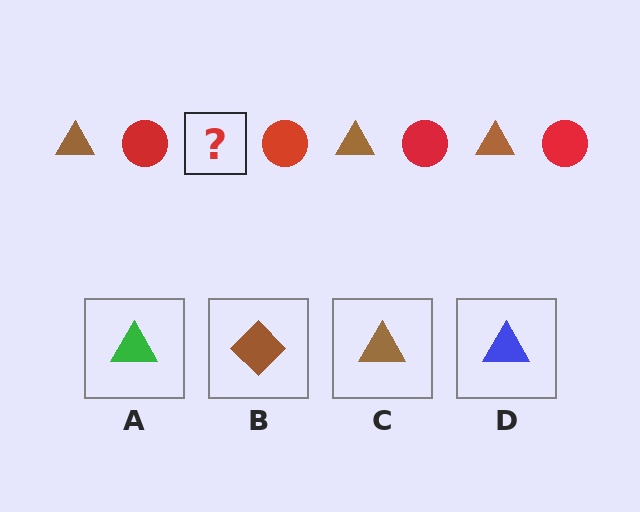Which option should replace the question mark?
Option C.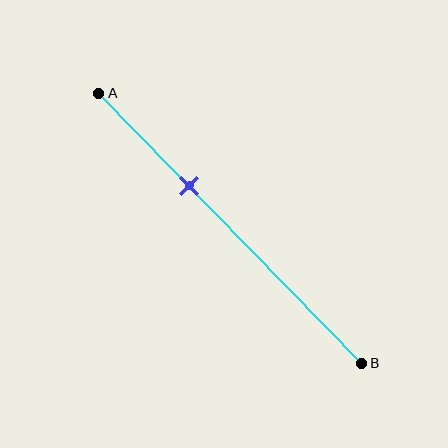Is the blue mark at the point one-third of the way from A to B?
Yes, the mark is approximately at the one-third point.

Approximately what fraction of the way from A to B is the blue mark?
The blue mark is approximately 35% of the way from A to B.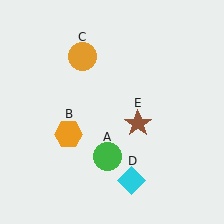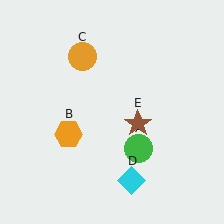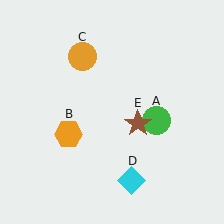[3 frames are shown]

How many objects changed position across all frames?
1 object changed position: green circle (object A).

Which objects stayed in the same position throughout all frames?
Orange hexagon (object B) and orange circle (object C) and cyan diamond (object D) and brown star (object E) remained stationary.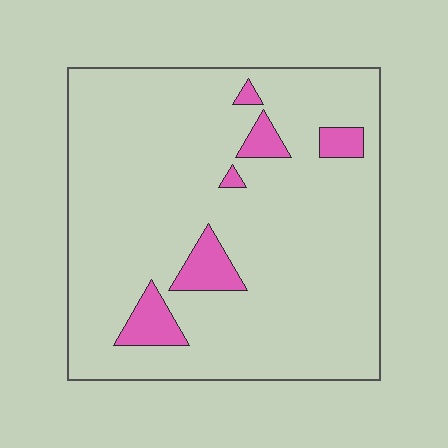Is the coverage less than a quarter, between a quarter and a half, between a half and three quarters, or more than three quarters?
Less than a quarter.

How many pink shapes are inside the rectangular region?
6.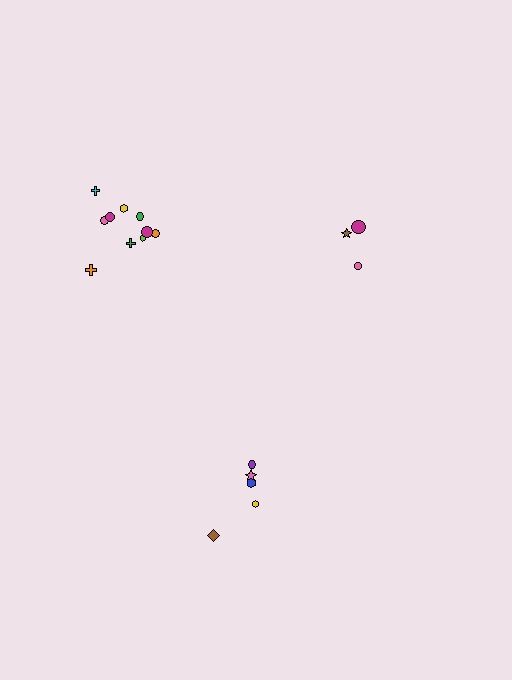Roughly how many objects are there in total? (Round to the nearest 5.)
Roughly 20 objects in total.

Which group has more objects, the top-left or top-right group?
The top-left group.